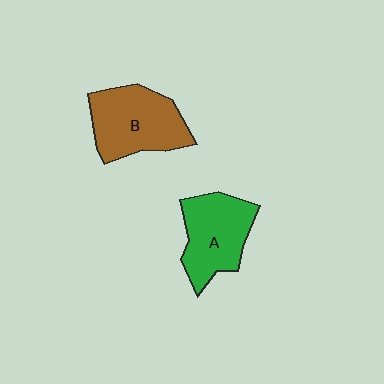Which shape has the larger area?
Shape B (brown).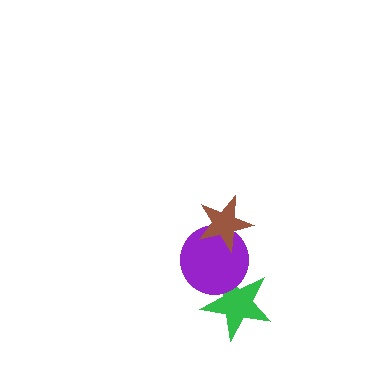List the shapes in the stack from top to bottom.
From top to bottom: the brown star, the purple circle, the green star.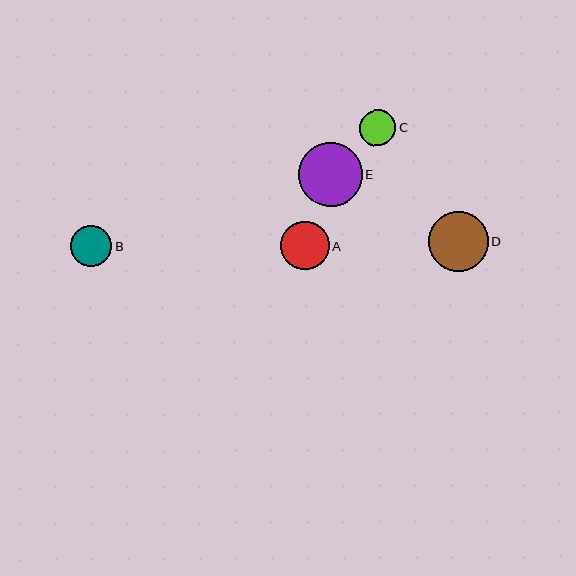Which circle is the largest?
Circle E is the largest with a size of approximately 64 pixels.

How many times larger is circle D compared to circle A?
Circle D is approximately 1.2 times the size of circle A.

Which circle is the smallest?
Circle C is the smallest with a size of approximately 36 pixels.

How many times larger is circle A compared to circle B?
Circle A is approximately 1.2 times the size of circle B.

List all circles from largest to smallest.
From largest to smallest: E, D, A, B, C.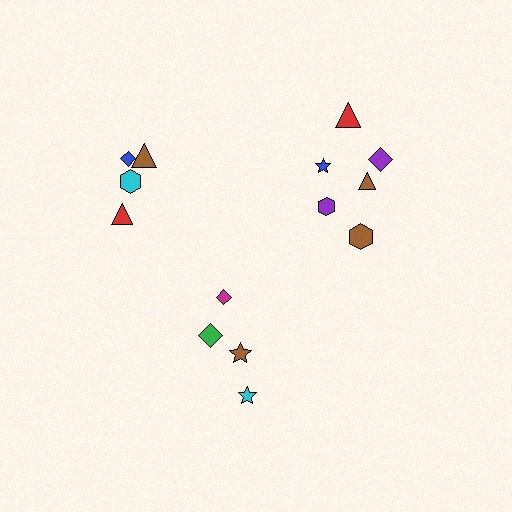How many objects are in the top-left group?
There are 4 objects.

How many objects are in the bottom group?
There are 4 objects.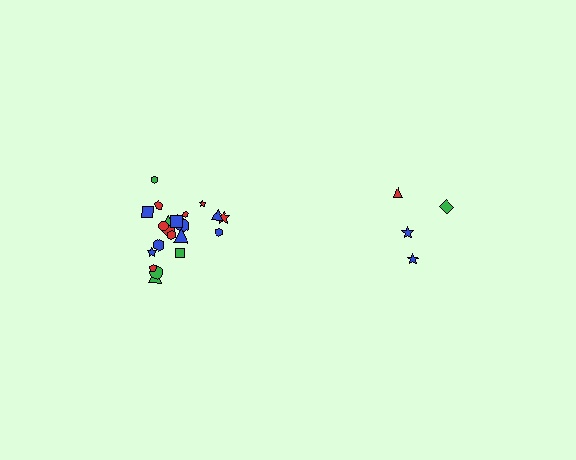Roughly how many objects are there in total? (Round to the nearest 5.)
Roughly 25 objects in total.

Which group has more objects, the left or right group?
The left group.